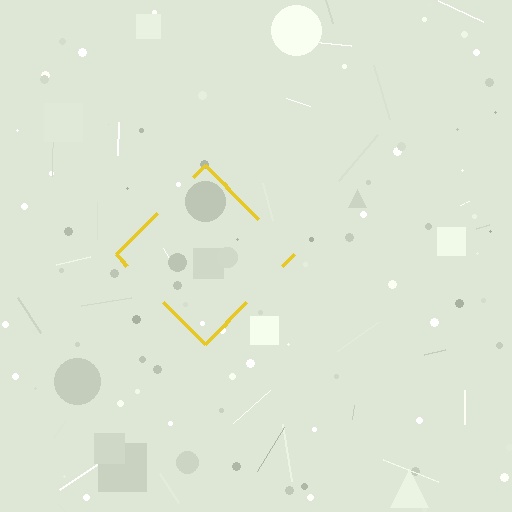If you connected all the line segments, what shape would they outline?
They would outline a diamond.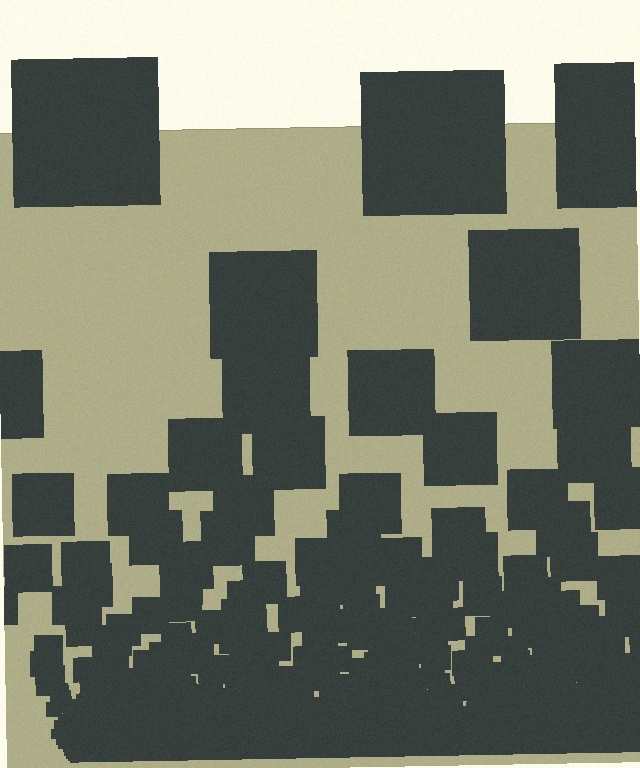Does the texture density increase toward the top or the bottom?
Density increases toward the bottom.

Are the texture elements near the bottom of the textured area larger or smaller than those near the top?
Smaller. The gradient is inverted — elements near the bottom are smaller and denser.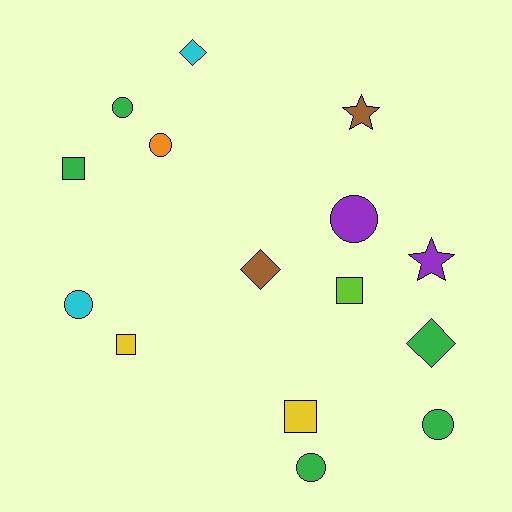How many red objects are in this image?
There are no red objects.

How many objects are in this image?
There are 15 objects.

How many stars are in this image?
There are 2 stars.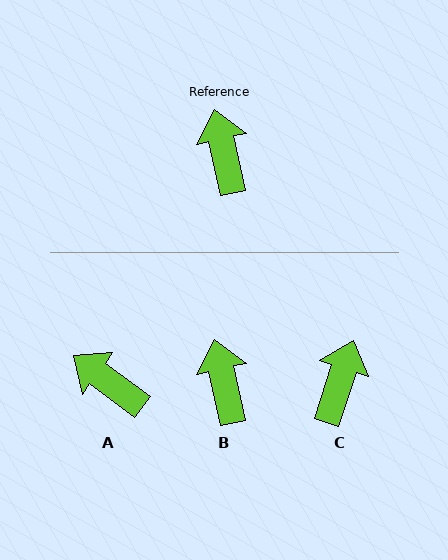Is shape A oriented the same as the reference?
No, it is off by about 41 degrees.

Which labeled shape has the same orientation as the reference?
B.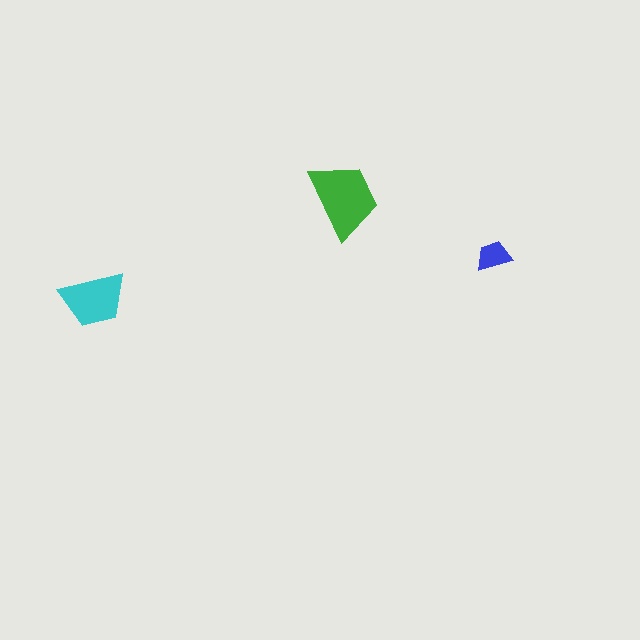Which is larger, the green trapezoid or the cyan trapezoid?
The green one.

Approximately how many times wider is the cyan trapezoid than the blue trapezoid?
About 2 times wider.